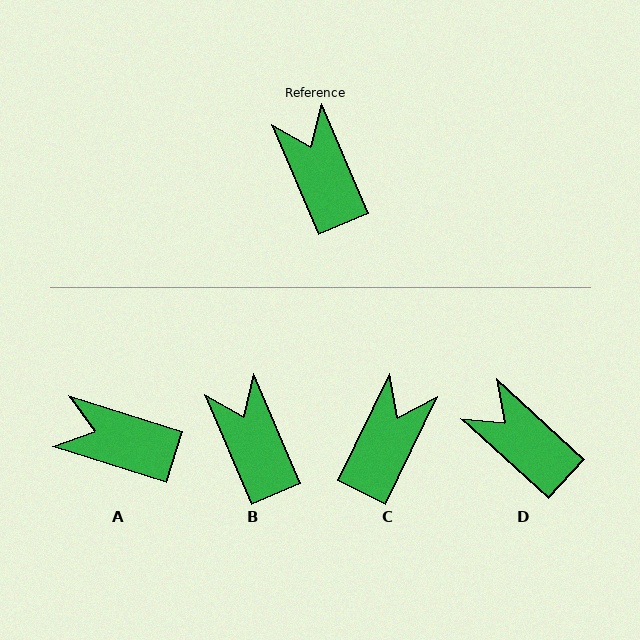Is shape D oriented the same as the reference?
No, it is off by about 24 degrees.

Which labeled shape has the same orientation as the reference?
B.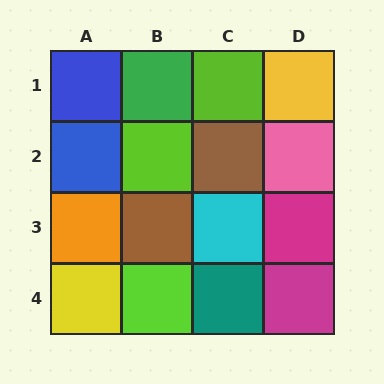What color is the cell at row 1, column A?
Blue.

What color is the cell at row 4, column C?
Teal.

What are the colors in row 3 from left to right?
Orange, brown, cyan, magenta.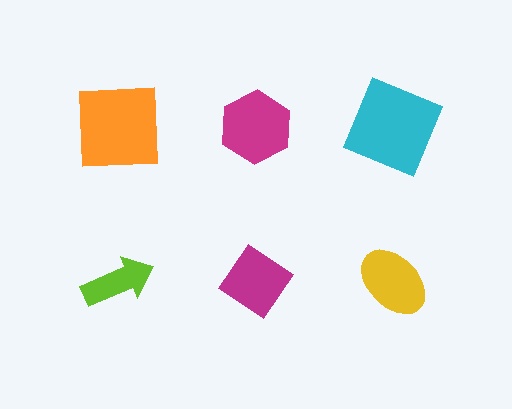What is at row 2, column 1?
A lime arrow.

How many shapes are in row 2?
3 shapes.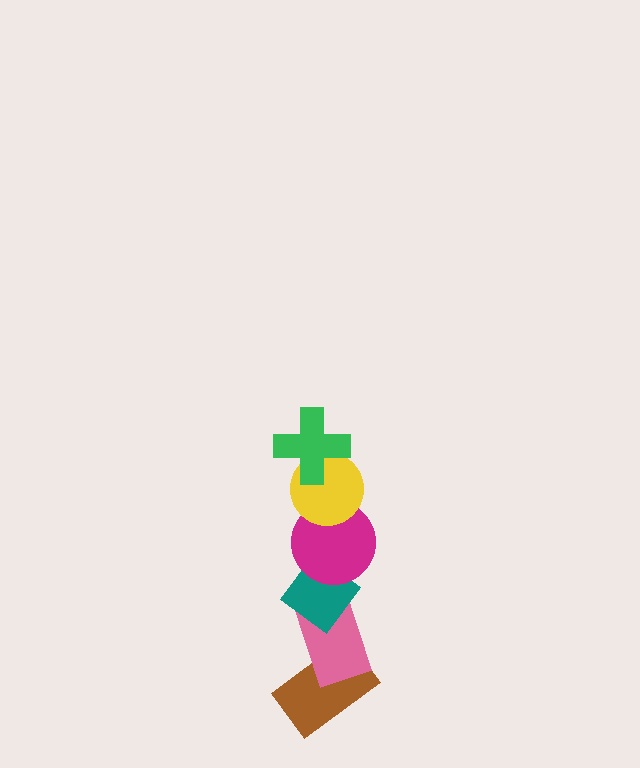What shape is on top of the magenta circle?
The yellow circle is on top of the magenta circle.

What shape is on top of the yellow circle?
The green cross is on top of the yellow circle.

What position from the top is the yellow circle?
The yellow circle is 2nd from the top.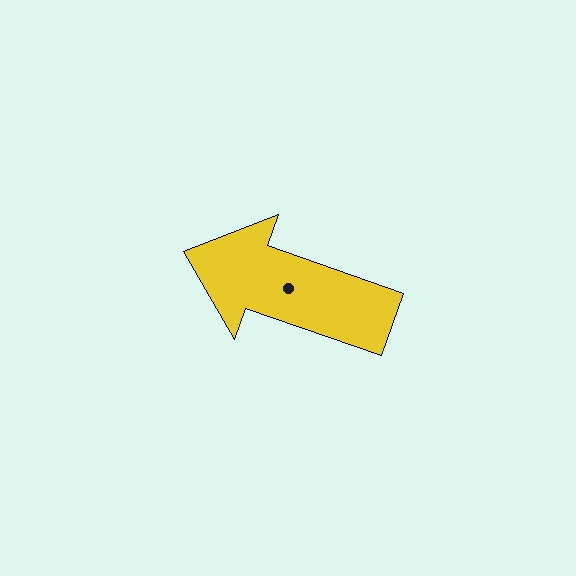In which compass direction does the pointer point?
West.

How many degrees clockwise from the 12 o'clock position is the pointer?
Approximately 289 degrees.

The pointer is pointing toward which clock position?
Roughly 10 o'clock.